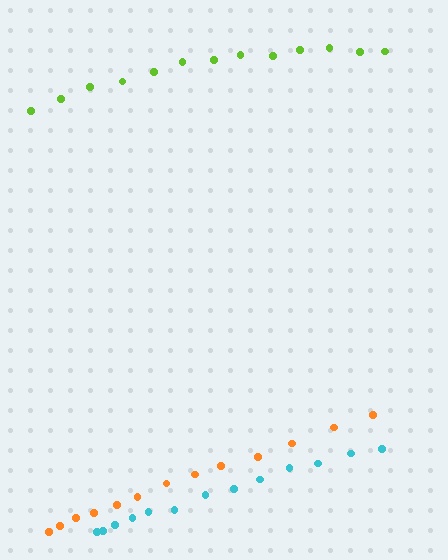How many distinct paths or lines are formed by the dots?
There are 3 distinct paths.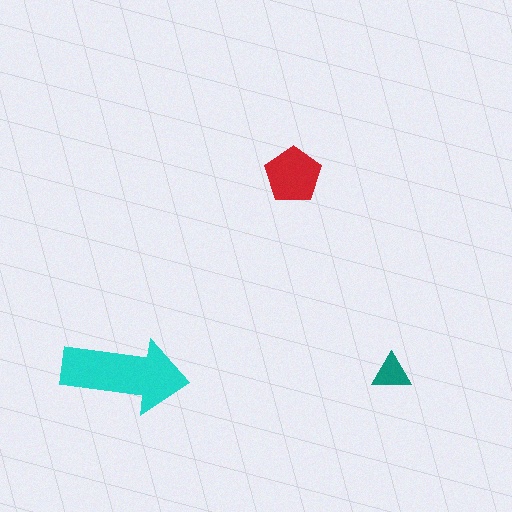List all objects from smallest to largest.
The teal triangle, the red pentagon, the cyan arrow.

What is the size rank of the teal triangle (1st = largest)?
3rd.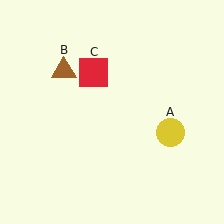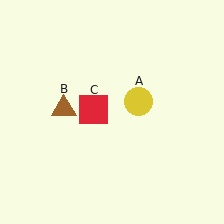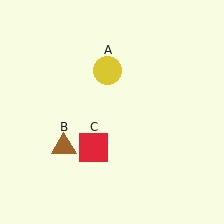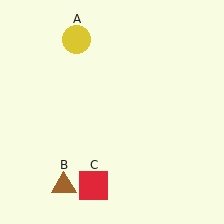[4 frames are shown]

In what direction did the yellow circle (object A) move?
The yellow circle (object A) moved up and to the left.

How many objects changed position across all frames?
3 objects changed position: yellow circle (object A), brown triangle (object B), red square (object C).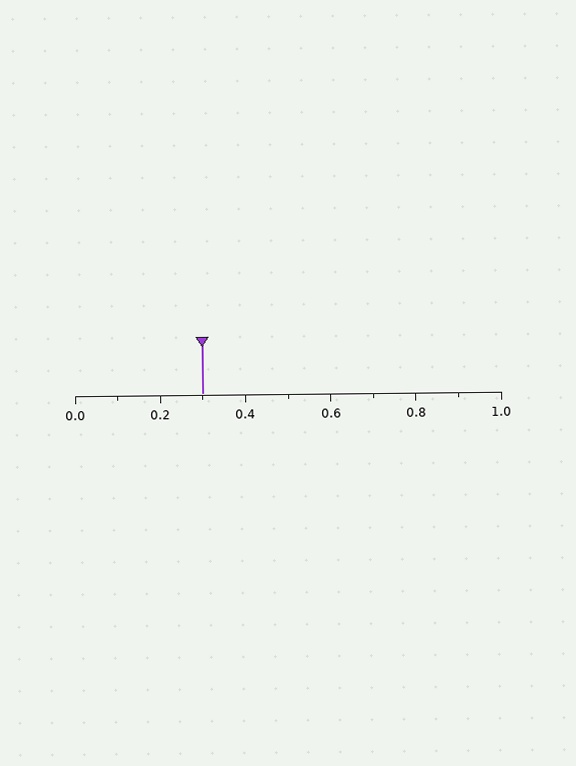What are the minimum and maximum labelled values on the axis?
The axis runs from 0.0 to 1.0.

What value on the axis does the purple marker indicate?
The marker indicates approximately 0.3.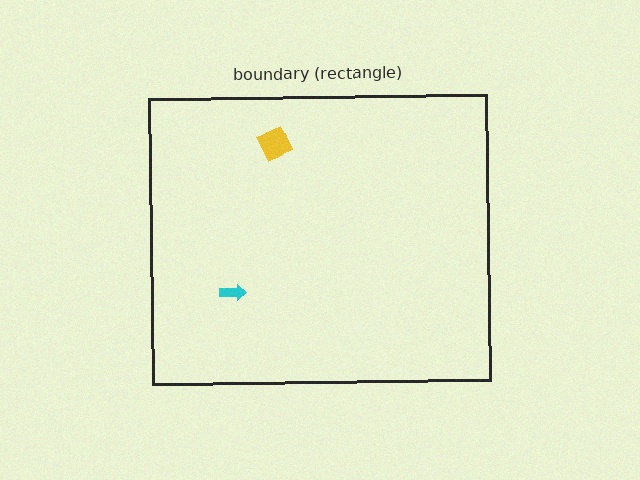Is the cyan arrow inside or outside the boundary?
Inside.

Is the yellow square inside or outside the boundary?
Inside.